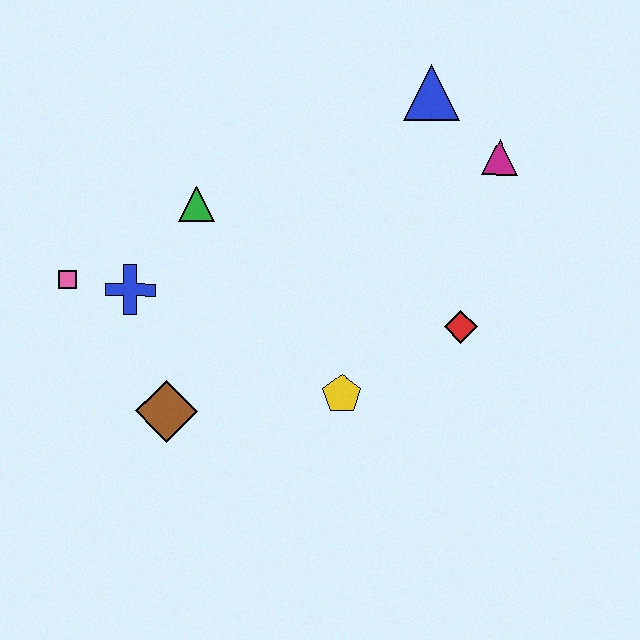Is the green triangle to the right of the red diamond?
No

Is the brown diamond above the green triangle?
No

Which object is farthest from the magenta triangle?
The pink square is farthest from the magenta triangle.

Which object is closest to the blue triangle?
The magenta triangle is closest to the blue triangle.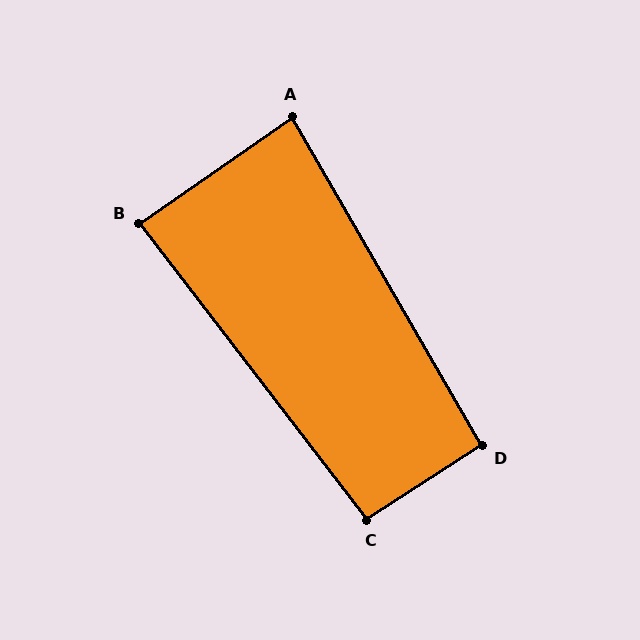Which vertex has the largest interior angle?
C, at approximately 95 degrees.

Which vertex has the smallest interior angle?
A, at approximately 85 degrees.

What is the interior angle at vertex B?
Approximately 87 degrees (approximately right).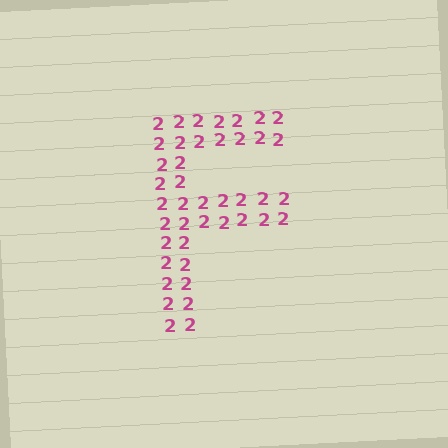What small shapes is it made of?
It is made of small digit 2's.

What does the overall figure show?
The overall figure shows the letter F.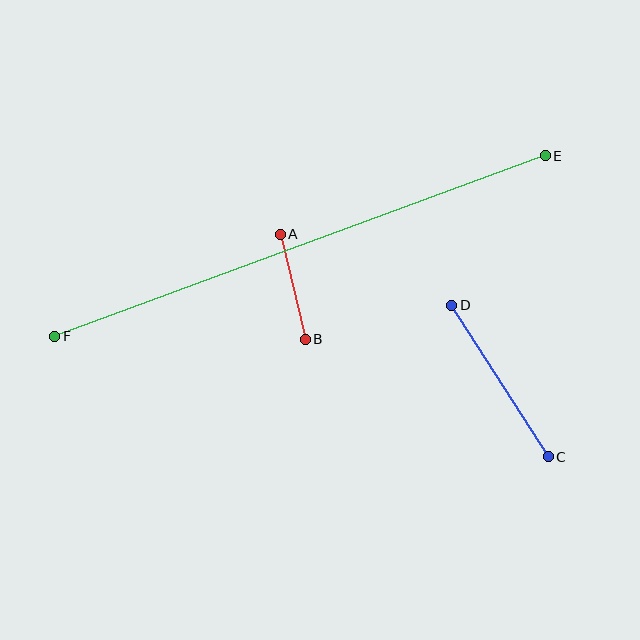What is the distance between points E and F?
The distance is approximately 522 pixels.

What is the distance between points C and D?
The distance is approximately 180 pixels.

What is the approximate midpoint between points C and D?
The midpoint is at approximately (500, 381) pixels.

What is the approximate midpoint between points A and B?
The midpoint is at approximately (293, 287) pixels.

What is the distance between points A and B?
The distance is approximately 108 pixels.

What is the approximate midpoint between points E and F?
The midpoint is at approximately (300, 246) pixels.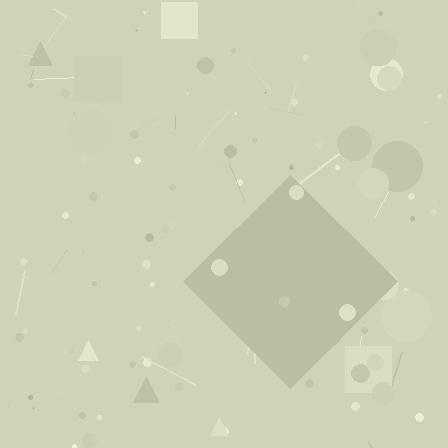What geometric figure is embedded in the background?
A diamond is embedded in the background.